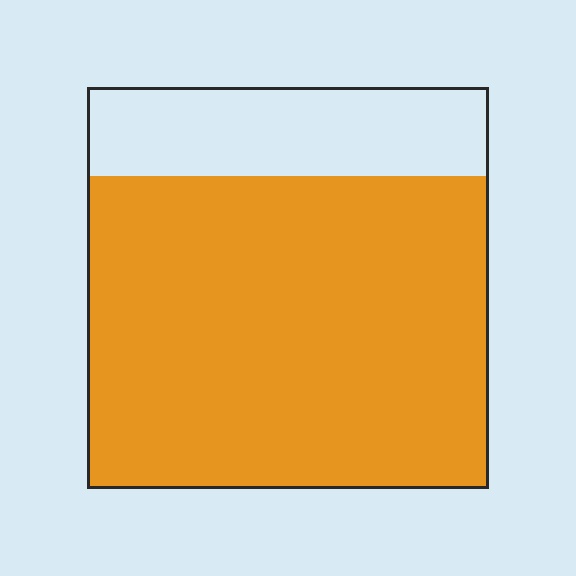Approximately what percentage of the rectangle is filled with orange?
Approximately 80%.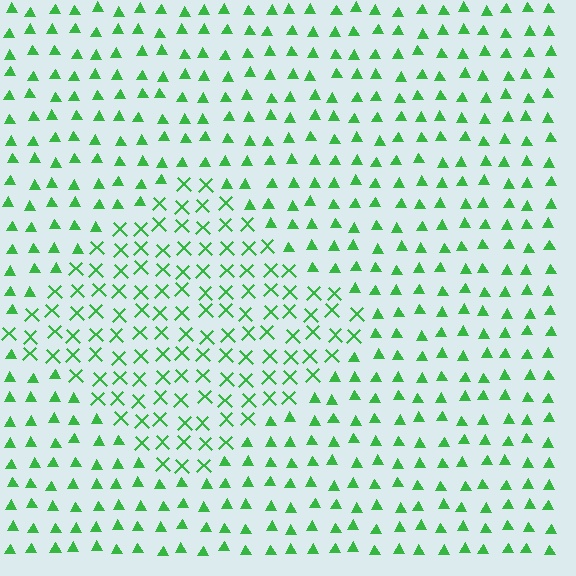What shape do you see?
I see a diamond.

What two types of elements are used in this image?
The image uses X marks inside the diamond region and triangles outside it.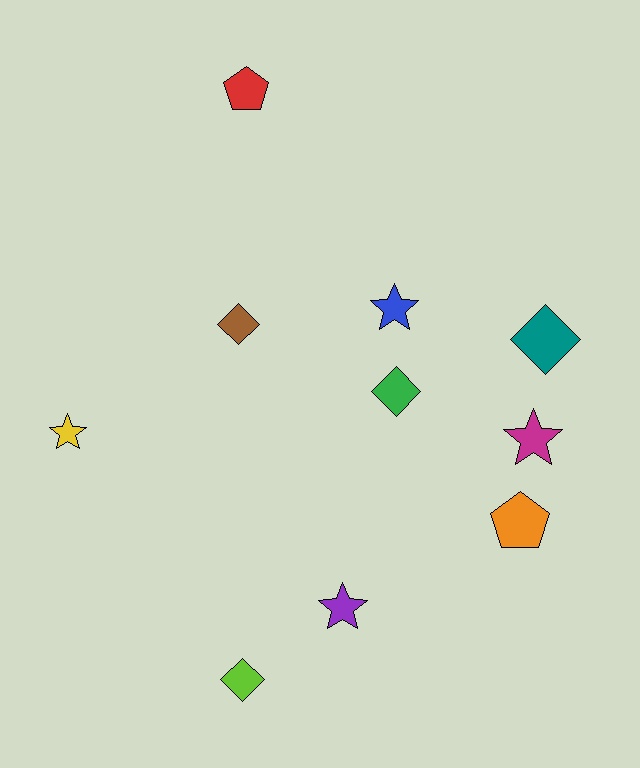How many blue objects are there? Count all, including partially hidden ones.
There is 1 blue object.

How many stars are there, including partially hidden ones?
There are 4 stars.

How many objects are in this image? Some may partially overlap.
There are 10 objects.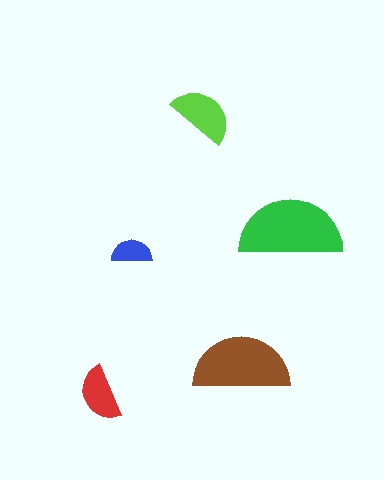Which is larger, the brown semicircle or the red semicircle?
The brown one.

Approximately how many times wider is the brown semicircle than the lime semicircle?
About 1.5 times wider.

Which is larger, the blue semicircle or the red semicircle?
The red one.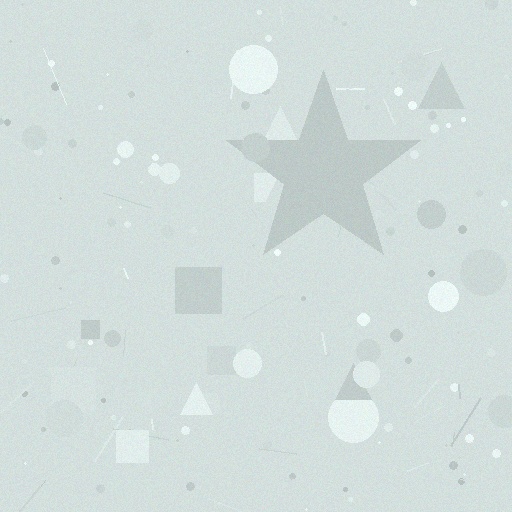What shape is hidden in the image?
A star is hidden in the image.